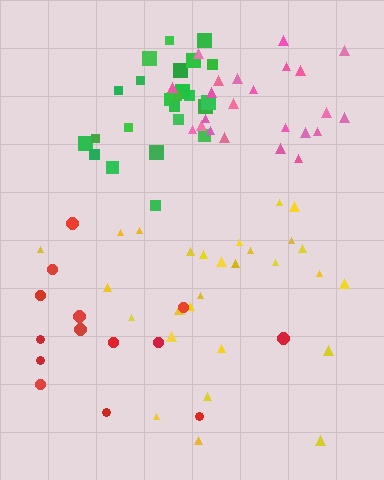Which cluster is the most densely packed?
Green.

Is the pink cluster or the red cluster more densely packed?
Pink.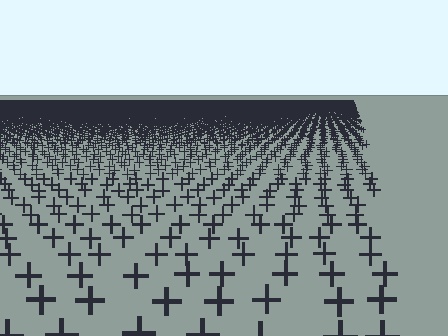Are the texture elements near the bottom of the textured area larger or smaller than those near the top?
Larger. Near the bottom, elements are closer to the viewer and appear at a bigger on-screen size.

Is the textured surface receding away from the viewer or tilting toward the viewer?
The surface is receding away from the viewer. Texture elements get smaller and denser toward the top.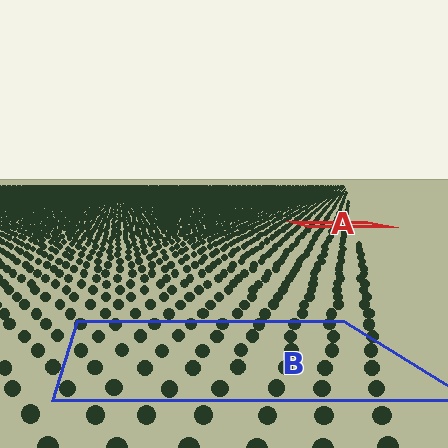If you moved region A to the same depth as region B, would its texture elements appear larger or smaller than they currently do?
They would appear larger. At a closer depth, the same texture elements are projected at a bigger on-screen size.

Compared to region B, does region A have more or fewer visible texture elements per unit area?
Region A has more texture elements per unit area — they are packed more densely because it is farther away.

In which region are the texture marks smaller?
The texture marks are smaller in region A, because it is farther away.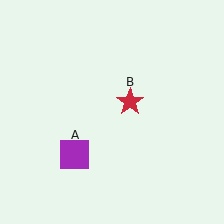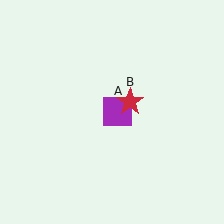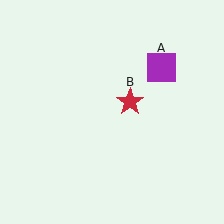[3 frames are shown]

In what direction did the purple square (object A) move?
The purple square (object A) moved up and to the right.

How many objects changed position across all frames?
1 object changed position: purple square (object A).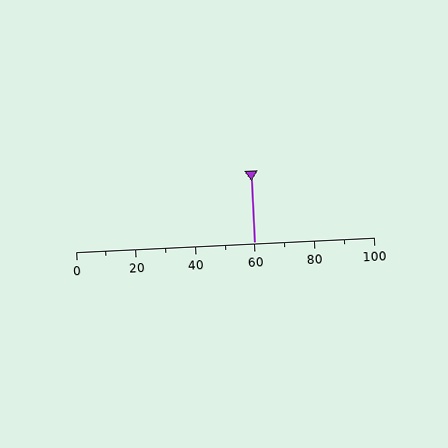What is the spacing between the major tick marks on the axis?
The major ticks are spaced 20 apart.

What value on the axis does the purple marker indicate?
The marker indicates approximately 60.